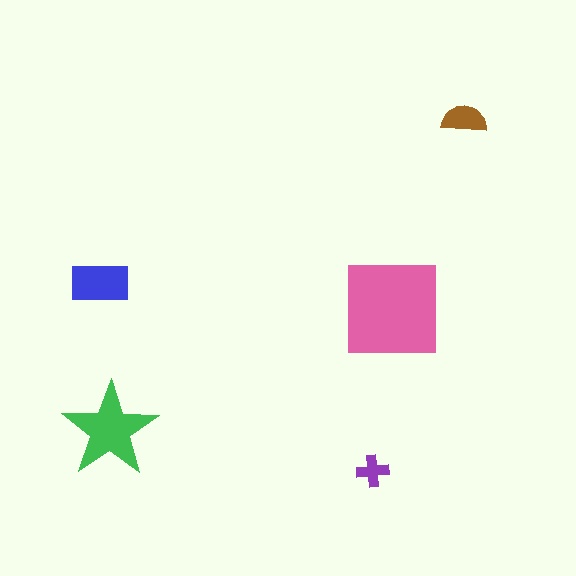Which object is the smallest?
The purple cross.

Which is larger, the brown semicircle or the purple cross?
The brown semicircle.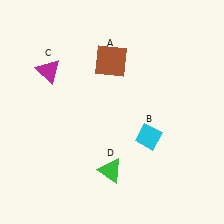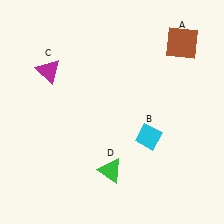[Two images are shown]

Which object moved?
The brown square (A) moved right.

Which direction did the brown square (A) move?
The brown square (A) moved right.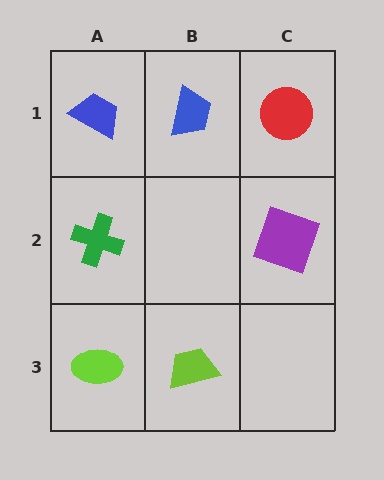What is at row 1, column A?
A blue trapezoid.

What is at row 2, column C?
A purple square.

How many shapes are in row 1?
3 shapes.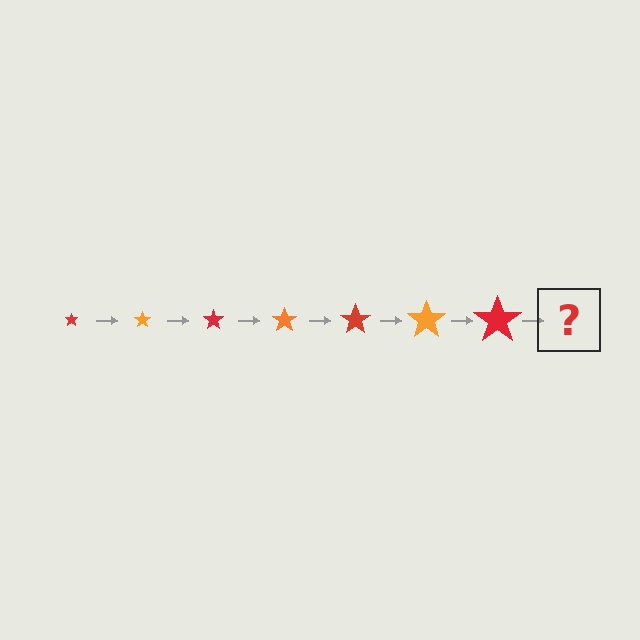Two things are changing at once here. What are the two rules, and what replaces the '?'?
The two rules are that the star grows larger each step and the color cycles through red and orange. The '?' should be an orange star, larger than the previous one.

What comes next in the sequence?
The next element should be an orange star, larger than the previous one.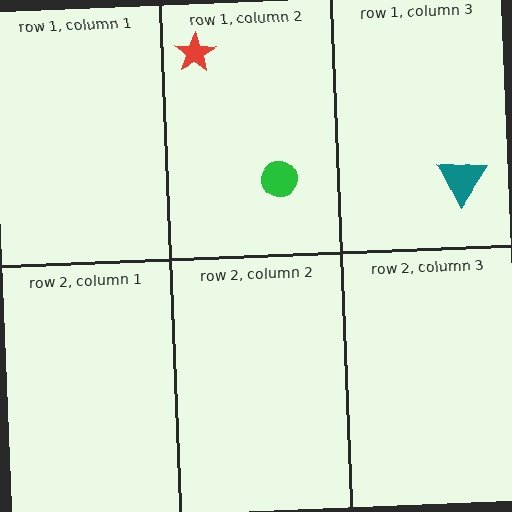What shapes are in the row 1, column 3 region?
The teal triangle.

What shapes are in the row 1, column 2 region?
The green circle, the red star.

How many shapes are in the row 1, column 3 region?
1.